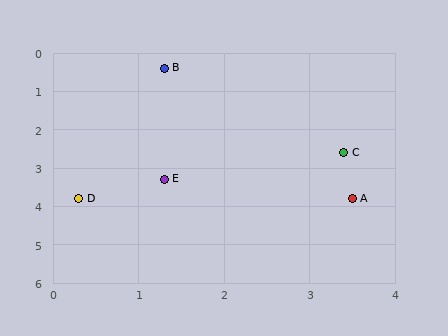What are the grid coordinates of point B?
Point B is at approximately (1.3, 0.4).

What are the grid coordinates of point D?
Point D is at approximately (0.3, 3.8).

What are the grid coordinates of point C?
Point C is at approximately (3.4, 2.6).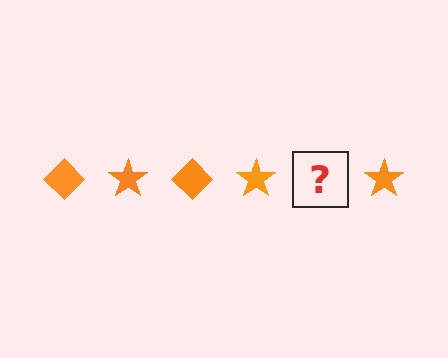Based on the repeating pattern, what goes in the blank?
The blank should be an orange diamond.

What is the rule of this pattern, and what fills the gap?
The rule is that the pattern cycles through diamond, star shapes in orange. The gap should be filled with an orange diamond.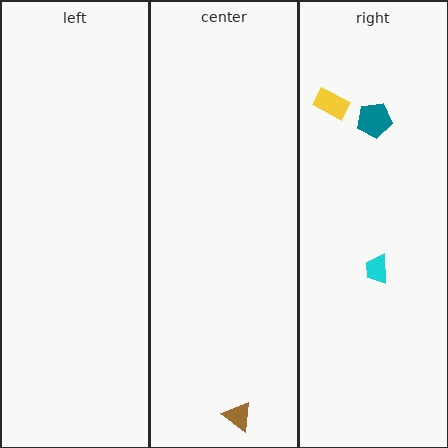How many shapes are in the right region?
3.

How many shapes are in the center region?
1.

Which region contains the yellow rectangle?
The right region.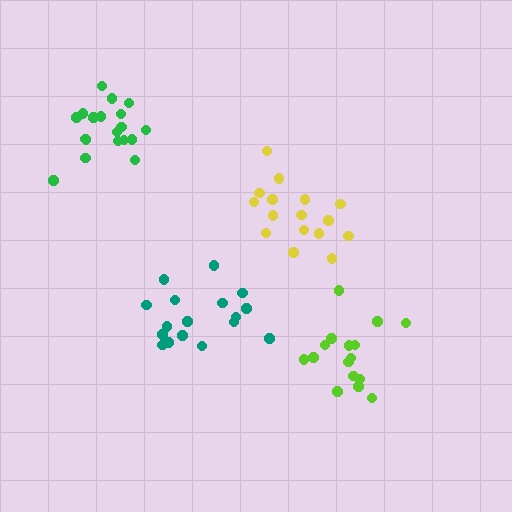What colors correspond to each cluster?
The clusters are colored: yellow, green, teal, lime.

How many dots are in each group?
Group 1: 16 dots, Group 2: 19 dots, Group 3: 17 dots, Group 4: 16 dots (68 total).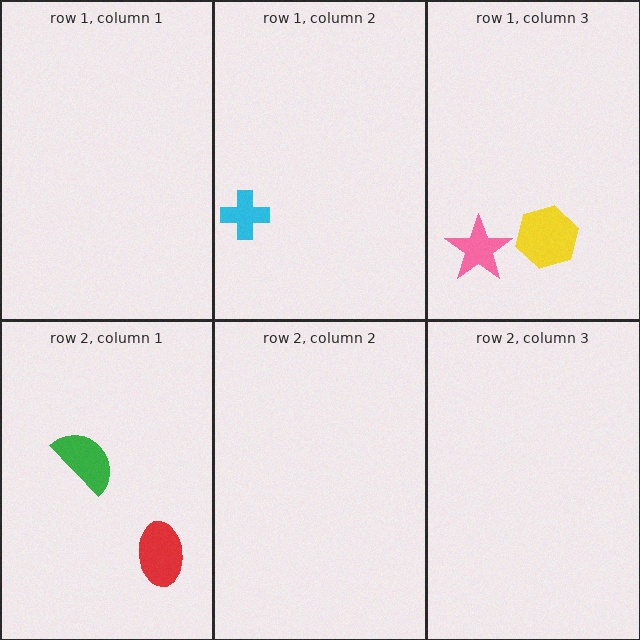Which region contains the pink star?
The row 1, column 3 region.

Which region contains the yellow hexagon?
The row 1, column 3 region.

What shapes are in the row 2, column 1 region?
The red ellipse, the green semicircle.